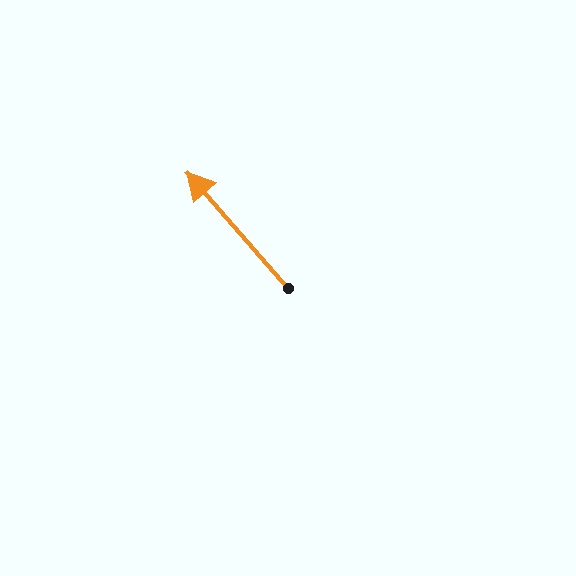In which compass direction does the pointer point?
Northwest.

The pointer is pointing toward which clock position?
Roughly 11 o'clock.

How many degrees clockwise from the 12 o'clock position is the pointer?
Approximately 319 degrees.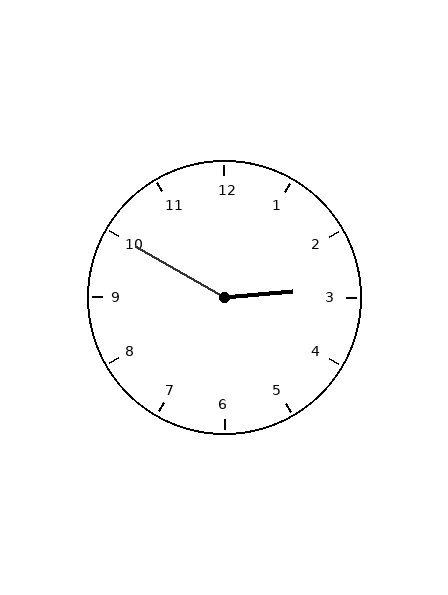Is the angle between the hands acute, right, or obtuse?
It is obtuse.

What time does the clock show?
2:50.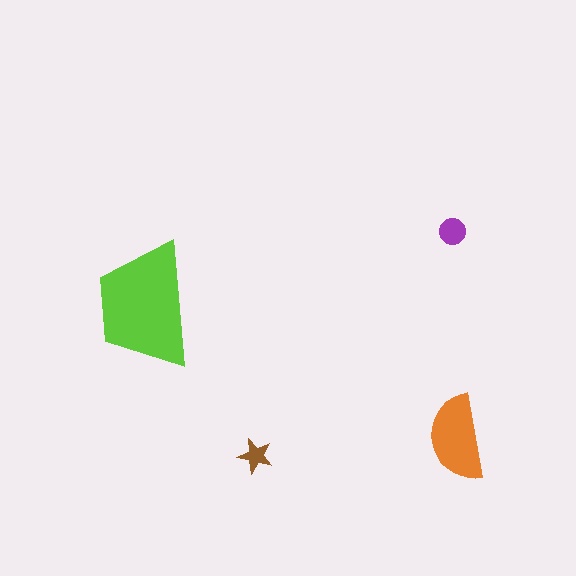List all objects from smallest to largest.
The brown star, the purple circle, the orange semicircle, the lime trapezoid.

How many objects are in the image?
There are 4 objects in the image.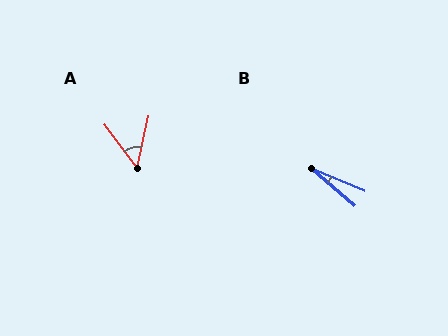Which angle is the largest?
A, at approximately 49 degrees.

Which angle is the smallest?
B, at approximately 19 degrees.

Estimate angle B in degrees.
Approximately 19 degrees.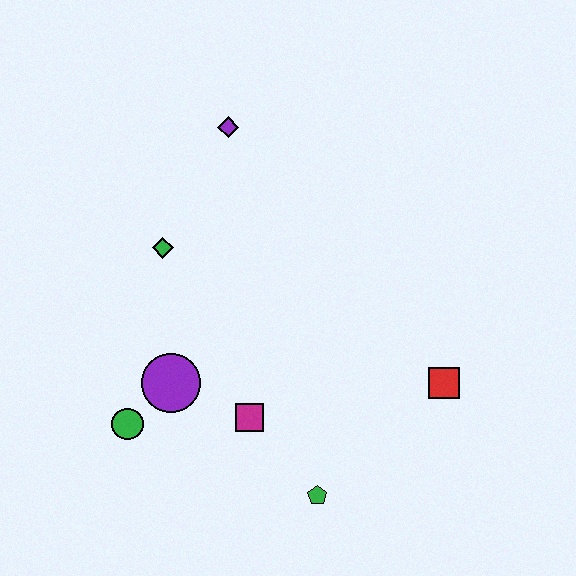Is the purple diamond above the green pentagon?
Yes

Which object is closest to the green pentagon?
The magenta square is closest to the green pentagon.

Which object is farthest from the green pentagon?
The purple diamond is farthest from the green pentagon.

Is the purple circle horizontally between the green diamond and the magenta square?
Yes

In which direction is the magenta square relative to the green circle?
The magenta square is to the right of the green circle.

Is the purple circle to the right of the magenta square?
No